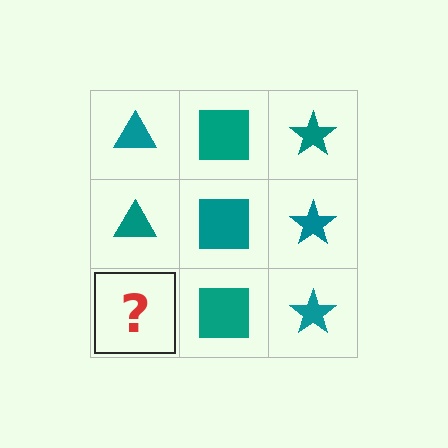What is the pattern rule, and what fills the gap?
The rule is that each column has a consistent shape. The gap should be filled with a teal triangle.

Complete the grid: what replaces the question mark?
The question mark should be replaced with a teal triangle.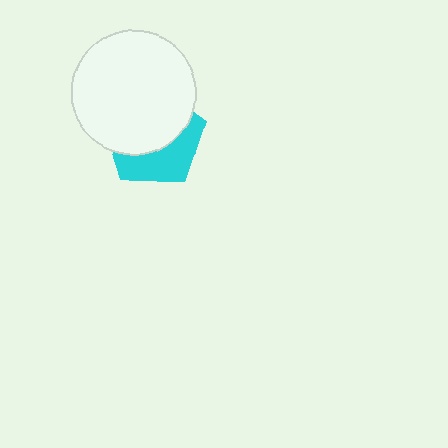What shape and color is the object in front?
The object in front is a white circle.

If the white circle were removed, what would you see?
You would see the complete cyan pentagon.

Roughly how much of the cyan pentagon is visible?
A small part of it is visible (roughly 40%).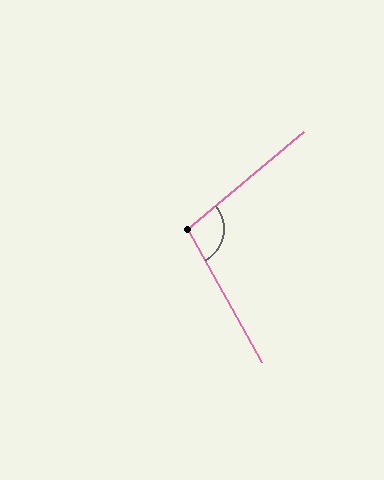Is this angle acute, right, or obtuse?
It is obtuse.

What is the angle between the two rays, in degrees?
Approximately 101 degrees.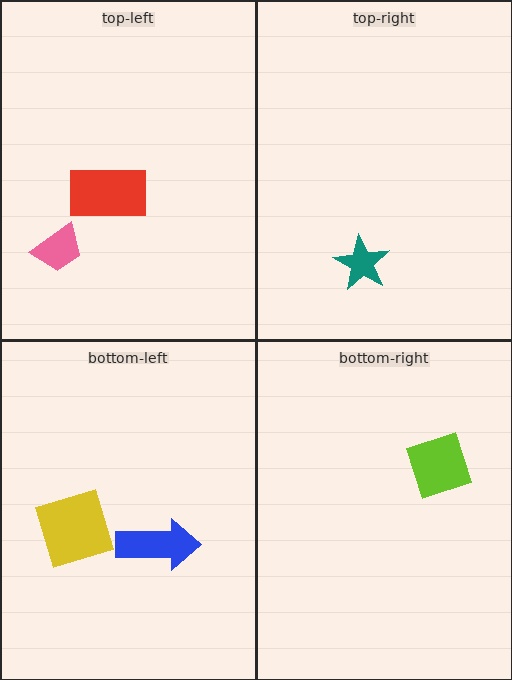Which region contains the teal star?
The top-right region.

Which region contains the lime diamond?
The bottom-right region.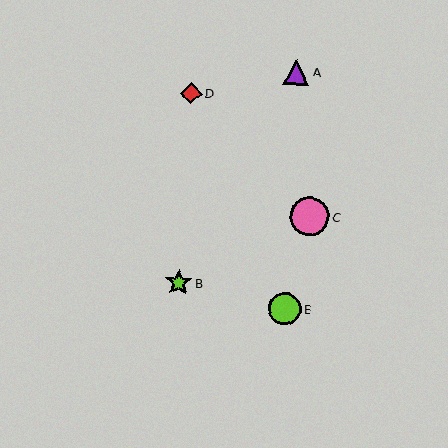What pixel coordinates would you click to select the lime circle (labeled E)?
Click at (285, 309) to select the lime circle E.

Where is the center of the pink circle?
The center of the pink circle is at (310, 217).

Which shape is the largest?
The pink circle (labeled C) is the largest.